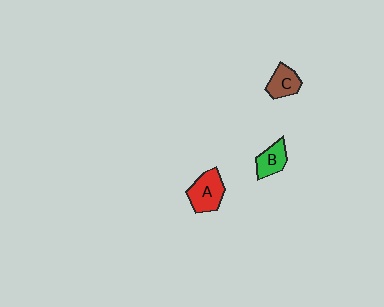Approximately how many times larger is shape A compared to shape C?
Approximately 1.4 times.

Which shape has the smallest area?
Shape B (green).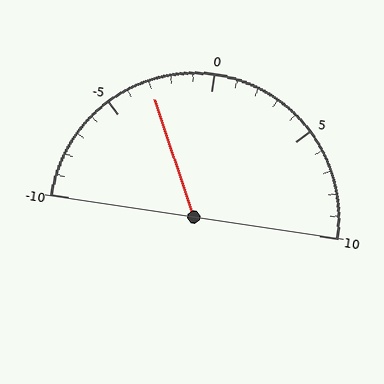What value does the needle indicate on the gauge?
The needle indicates approximately -3.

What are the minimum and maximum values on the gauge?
The gauge ranges from -10 to 10.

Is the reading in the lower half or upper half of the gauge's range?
The reading is in the lower half of the range (-10 to 10).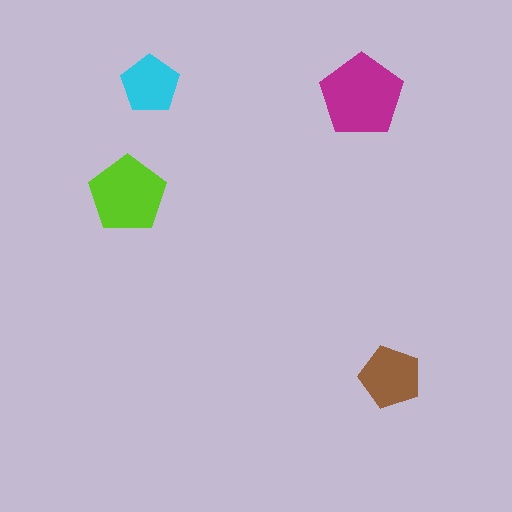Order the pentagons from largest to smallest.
the magenta one, the lime one, the brown one, the cyan one.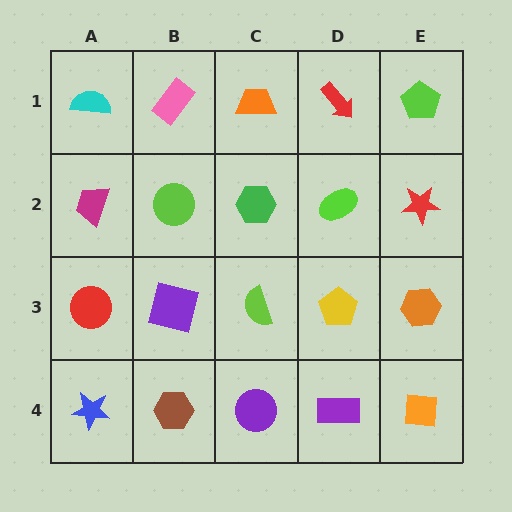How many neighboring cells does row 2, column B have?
4.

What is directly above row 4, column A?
A red circle.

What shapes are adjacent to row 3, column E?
A red star (row 2, column E), an orange square (row 4, column E), a yellow pentagon (row 3, column D).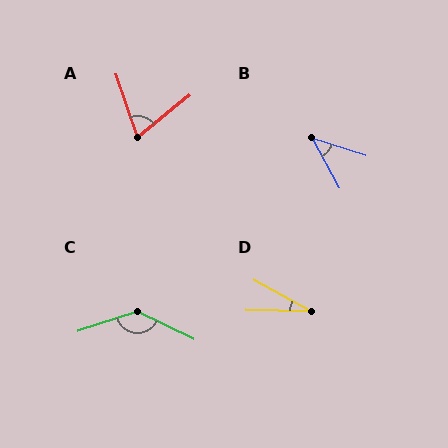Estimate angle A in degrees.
Approximately 70 degrees.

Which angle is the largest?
C, at approximately 136 degrees.